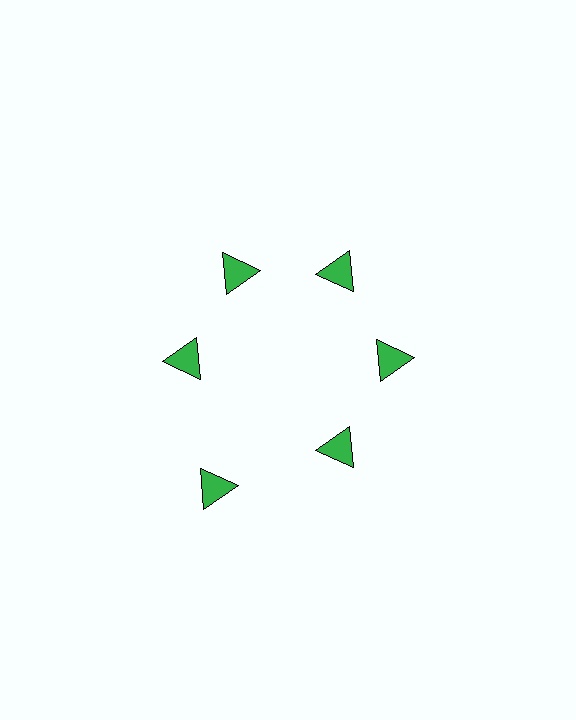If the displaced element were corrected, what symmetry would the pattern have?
It would have 6-fold rotational symmetry — the pattern would map onto itself every 60 degrees.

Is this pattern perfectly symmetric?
No. The 6 green triangles are arranged in a ring, but one element near the 7 o'clock position is pushed outward from the center, breaking the 6-fold rotational symmetry.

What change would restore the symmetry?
The symmetry would be restored by moving it inward, back onto the ring so that all 6 triangles sit at equal angles and equal distance from the center.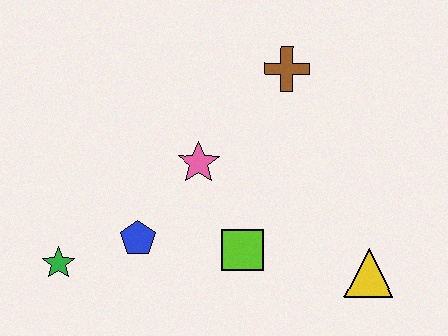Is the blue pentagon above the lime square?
Yes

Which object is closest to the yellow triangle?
The lime square is closest to the yellow triangle.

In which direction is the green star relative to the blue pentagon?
The green star is to the left of the blue pentagon.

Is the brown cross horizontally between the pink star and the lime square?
No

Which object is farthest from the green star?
The yellow triangle is farthest from the green star.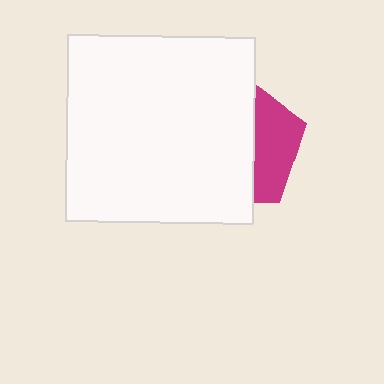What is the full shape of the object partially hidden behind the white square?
The partially hidden object is a magenta pentagon.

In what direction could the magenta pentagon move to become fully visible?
The magenta pentagon could move right. That would shift it out from behind the white square entirely.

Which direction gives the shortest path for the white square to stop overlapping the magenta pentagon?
Moving left gives the shortest separation.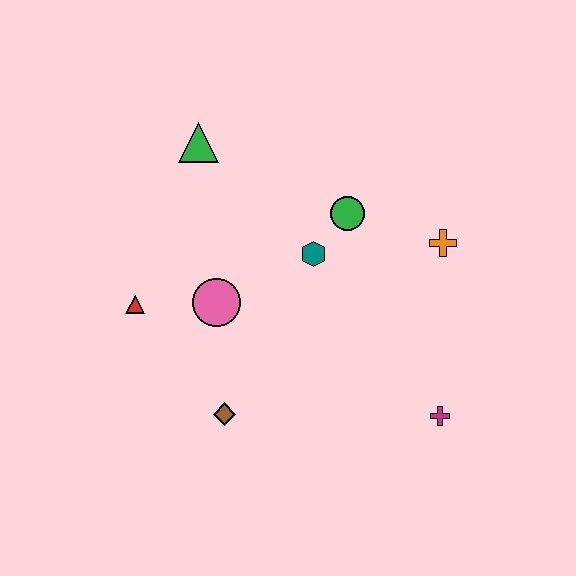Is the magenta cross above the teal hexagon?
No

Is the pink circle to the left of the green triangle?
No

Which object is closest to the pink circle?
The red triangle is closest to the pink circle.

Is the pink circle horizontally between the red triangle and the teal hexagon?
Yes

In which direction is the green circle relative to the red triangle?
The green circle is to the right of the red triangle.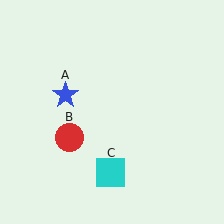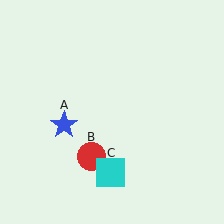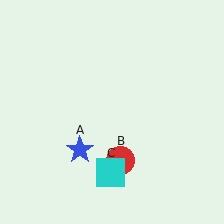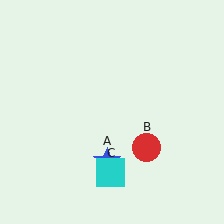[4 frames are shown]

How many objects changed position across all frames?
2 objects changed position: blue star (object A), red circle (object B).